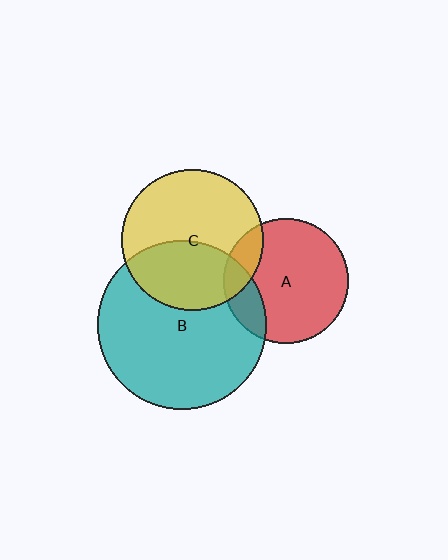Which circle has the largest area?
Circle B (teal).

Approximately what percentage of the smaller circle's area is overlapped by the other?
Approximately 15%.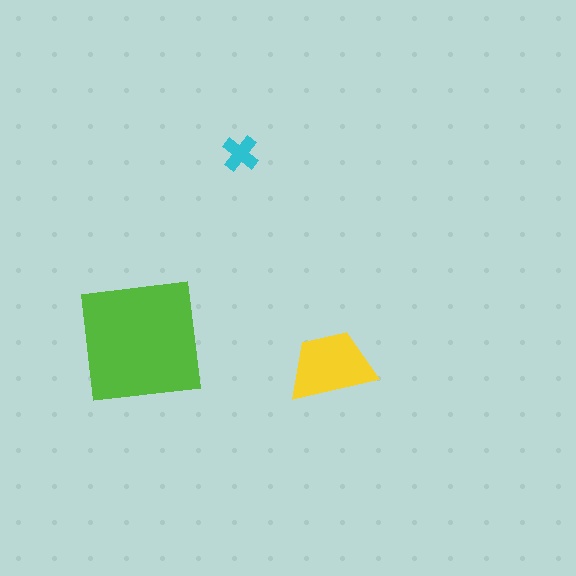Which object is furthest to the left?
The lime square is leftmost.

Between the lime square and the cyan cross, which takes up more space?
The lime square.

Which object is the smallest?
The cyan cross.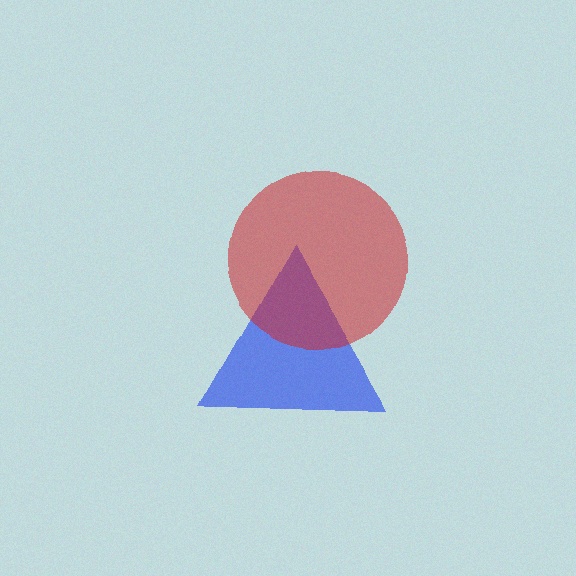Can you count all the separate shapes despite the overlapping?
Yes, there are 2 separate shapes.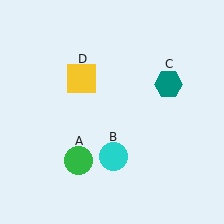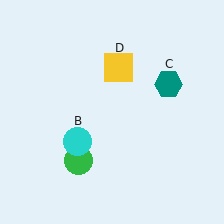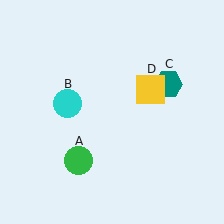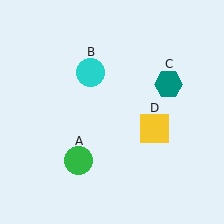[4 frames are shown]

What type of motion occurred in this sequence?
The cyan circle (object B), yellow square (object D) rotated clockwise around the center of the scene.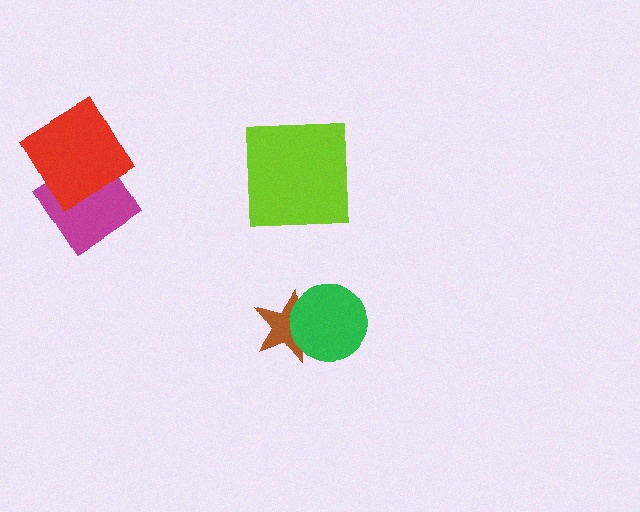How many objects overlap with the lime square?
0 objects overlap with the lime square.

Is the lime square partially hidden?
No, no other shape covers it.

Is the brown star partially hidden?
Yes, it is partially covered by another shape.